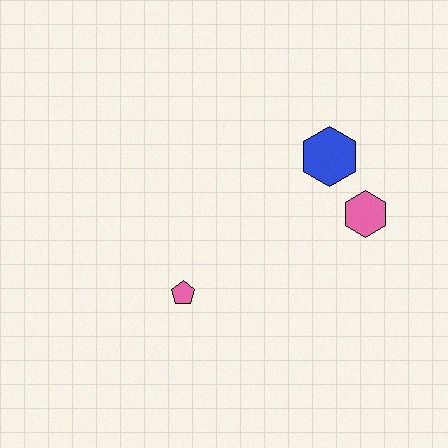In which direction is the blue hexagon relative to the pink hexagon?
The blue hexagon is above the pink hexagon.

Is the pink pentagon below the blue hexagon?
Yes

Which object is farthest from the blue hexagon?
The pink pentagon is farthest from the blue hexagon.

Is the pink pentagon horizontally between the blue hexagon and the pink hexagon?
No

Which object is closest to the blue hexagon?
The pink hexagon is closest to the blue hexagon.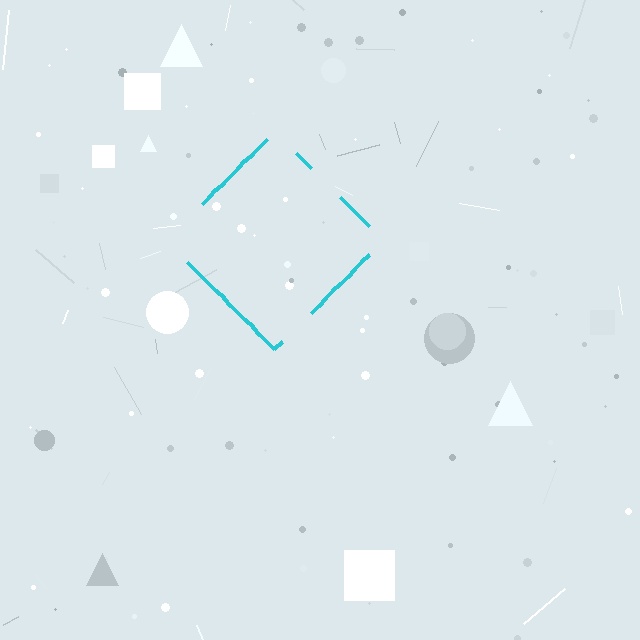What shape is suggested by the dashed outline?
The dashed outline suggests a diamond.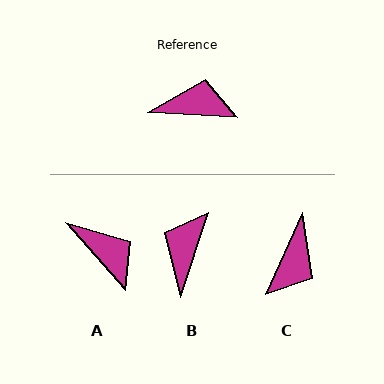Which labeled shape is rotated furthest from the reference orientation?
C, about 111 degrees away.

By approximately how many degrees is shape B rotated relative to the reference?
Approximately 75 degrees counter-clockwise.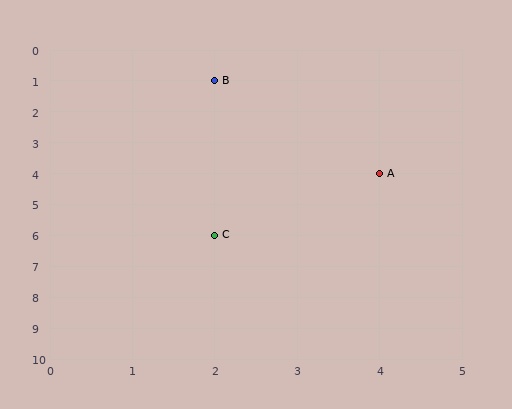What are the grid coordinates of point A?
Point A is at grid coordinates (4, 4).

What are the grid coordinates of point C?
Point C is at grid coordinates (2, 6).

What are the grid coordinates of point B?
Point B is at grid coordinates (2, 1).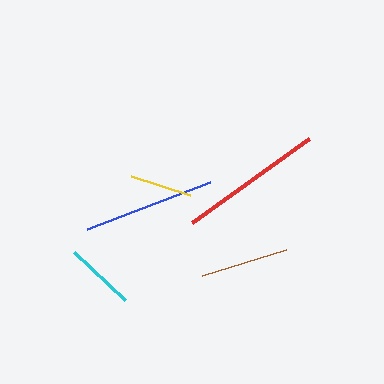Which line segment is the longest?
The red line is the longest at approximately 144 pixels.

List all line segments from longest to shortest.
From longest to shortest: red, blue, brown, cyan, yellow.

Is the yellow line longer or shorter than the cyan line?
The cyan line is longer than the yellow line.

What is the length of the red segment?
The red segment is approximately 144 pixels long.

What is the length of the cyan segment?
The cyan segment is approximately 70 pixels long.